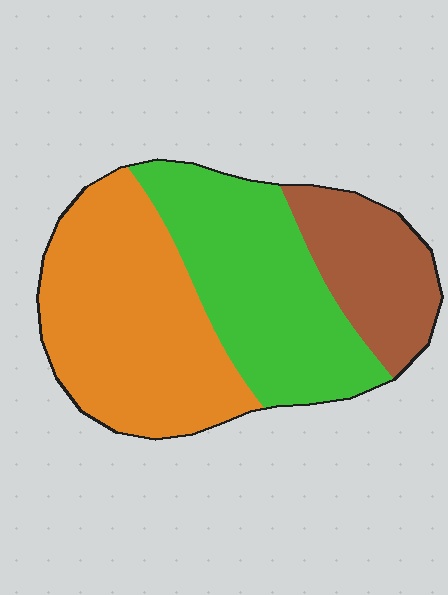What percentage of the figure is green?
Green takes up about three eighths (3/8) of the figure.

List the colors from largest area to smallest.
From largest to smallest: orange, green, brown.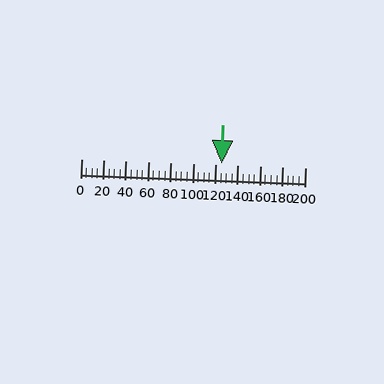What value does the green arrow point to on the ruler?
The green arrow points to approximately 125.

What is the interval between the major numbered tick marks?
The major tick marks are spaced 20 units apart.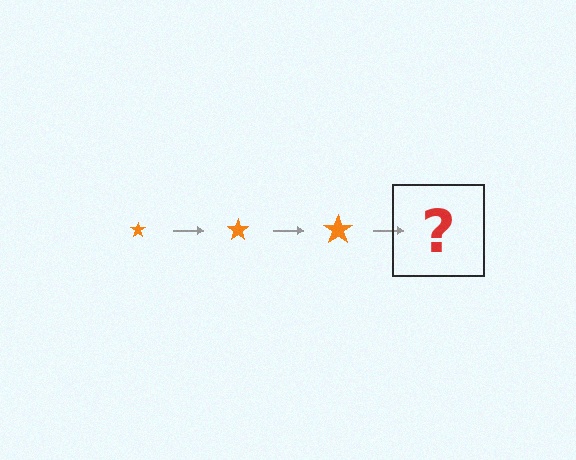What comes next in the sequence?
The next element should be an orange star, larger than the previous one.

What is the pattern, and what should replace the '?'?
The pattern is that the star gets progressively larger each step. The '?' should be an orange star, larger than the previous one.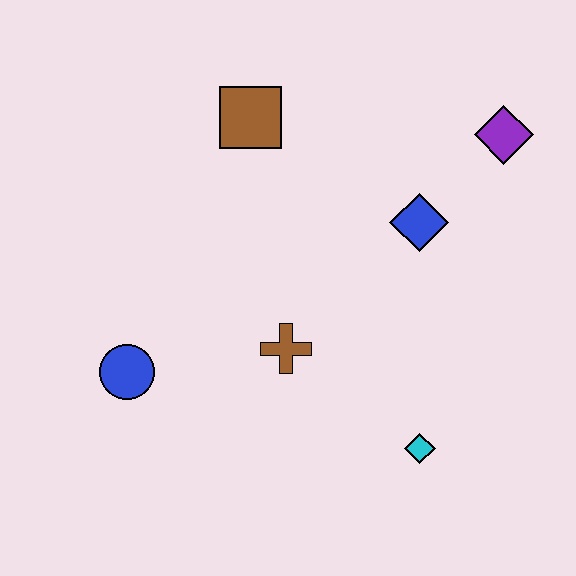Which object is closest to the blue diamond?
The purple diamond is closest to the blue diamond.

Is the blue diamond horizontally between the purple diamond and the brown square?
Yes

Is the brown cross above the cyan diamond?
Yes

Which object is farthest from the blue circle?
The purple diamond is farthest from the blue circle.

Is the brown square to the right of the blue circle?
Yes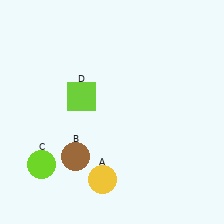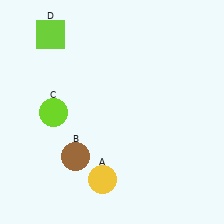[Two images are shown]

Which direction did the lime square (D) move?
The lime square (D) moved up.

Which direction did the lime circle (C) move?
The lime circle (C) moved up.